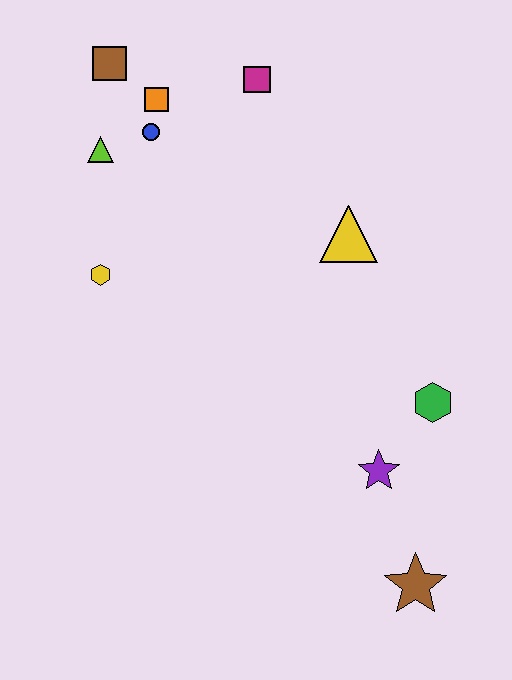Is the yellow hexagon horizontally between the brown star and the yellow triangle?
No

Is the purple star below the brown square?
Yes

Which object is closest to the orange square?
The blue circle is closest to the orange square.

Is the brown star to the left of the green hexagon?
Yes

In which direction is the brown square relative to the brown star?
The brown square is above the brown star.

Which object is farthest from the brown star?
The brown square is farthest from the brown star.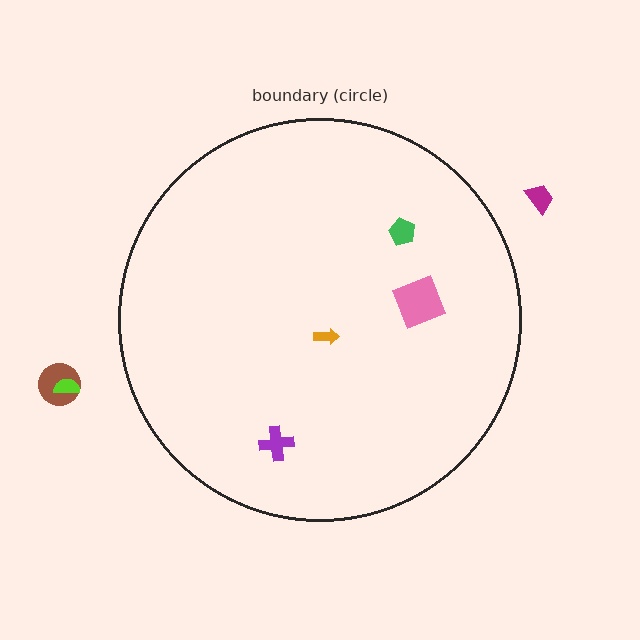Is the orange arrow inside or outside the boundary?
Inside.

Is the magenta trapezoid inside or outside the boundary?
Outside.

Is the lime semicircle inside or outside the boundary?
Outside.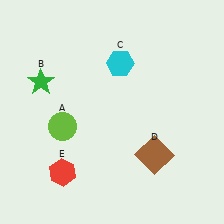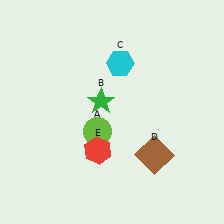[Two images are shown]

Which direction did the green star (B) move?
The green star (B) moved right.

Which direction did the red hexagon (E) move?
The red hexagon (E) moved right.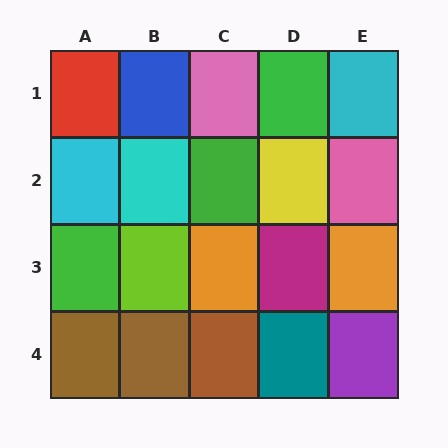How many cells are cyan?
3 cells are cyan.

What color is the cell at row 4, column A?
Brown.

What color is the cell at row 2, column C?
Green.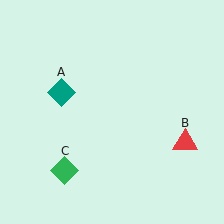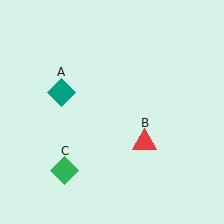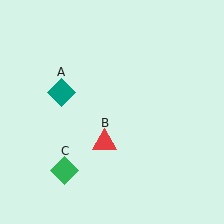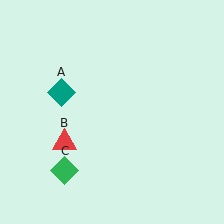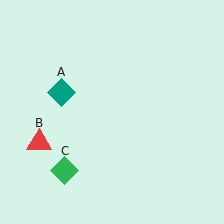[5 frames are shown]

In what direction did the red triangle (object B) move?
The red triangle (object B) moved left.